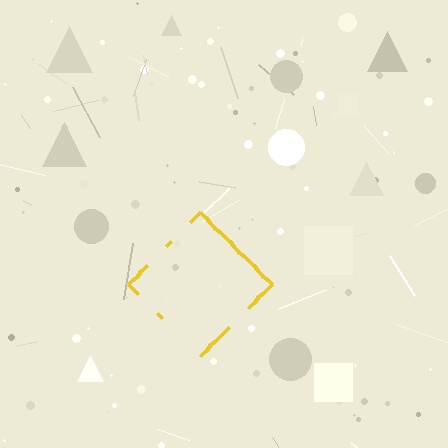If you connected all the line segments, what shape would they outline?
They would outline a diamond.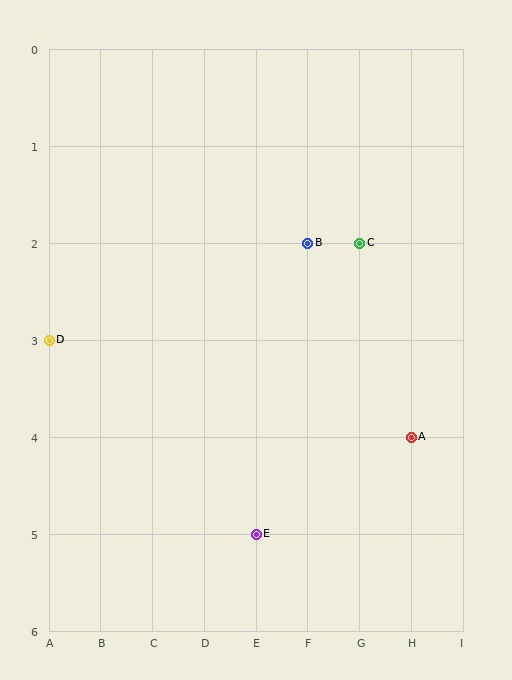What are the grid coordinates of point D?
Point D is at grid coordinates (A, 3).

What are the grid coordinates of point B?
Point B is at grid coordinates (F, 2).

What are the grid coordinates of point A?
Point A is at grid coordinates (H, 4).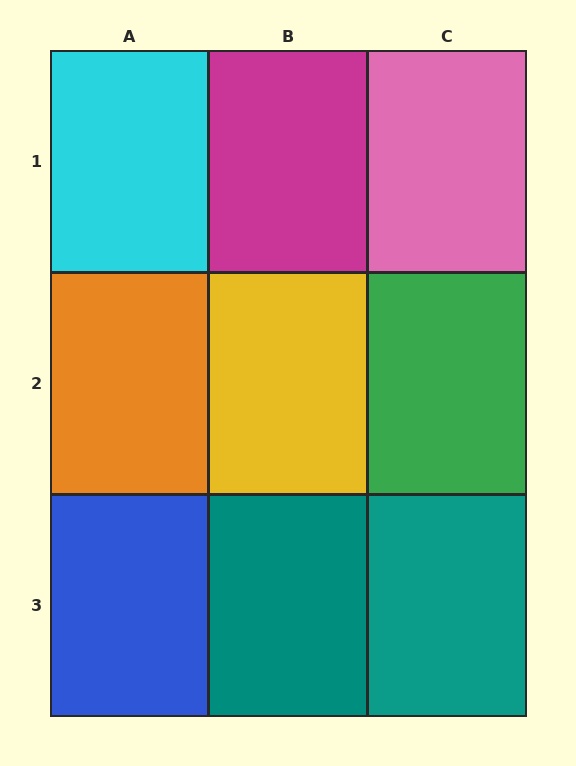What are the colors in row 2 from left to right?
Orange, yellow, green.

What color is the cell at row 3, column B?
Teal.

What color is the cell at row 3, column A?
Blue.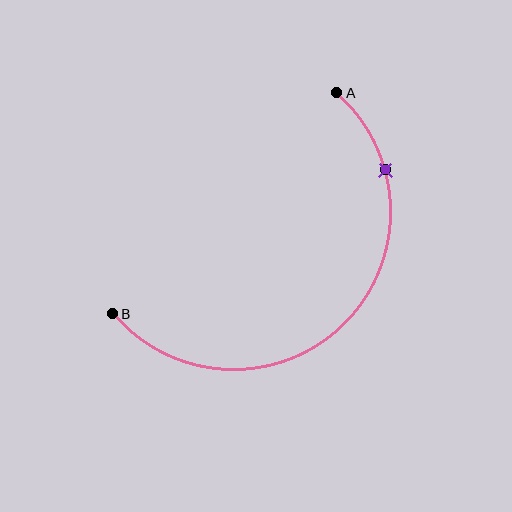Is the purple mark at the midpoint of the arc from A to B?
No. The purple mark lies on the arc but is closer to endpoint A. The arc midpoint would be at the point on the curve equidistant along the arc from both A and B.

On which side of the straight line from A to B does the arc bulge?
The arc bulges below and to the right of the straight line connecting A and B.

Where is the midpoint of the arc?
The arc midpoint is the point on the curve farthest from the straight line joining A and B. It sits below and to the right of that line.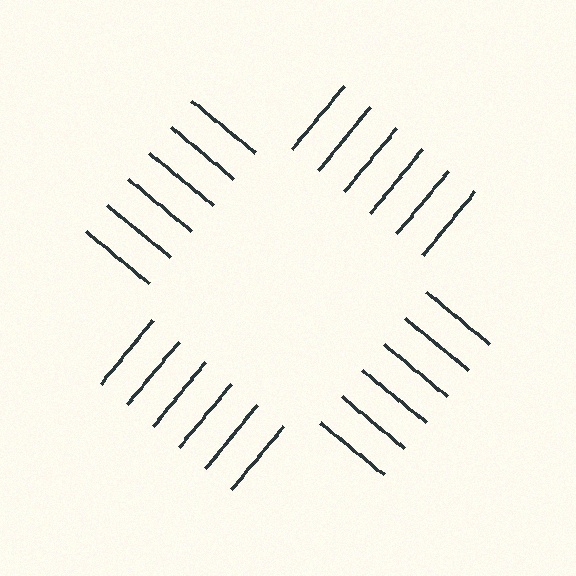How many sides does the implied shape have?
4 sides — the line-ends trace a square.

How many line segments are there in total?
24 — 6 along each of the 4 edges.